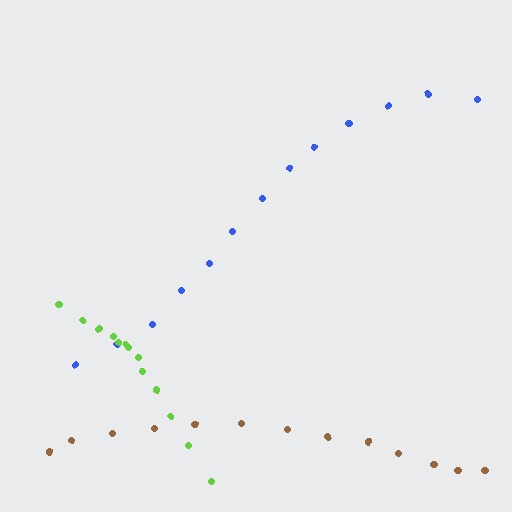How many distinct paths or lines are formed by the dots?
There are 3 distinct paths.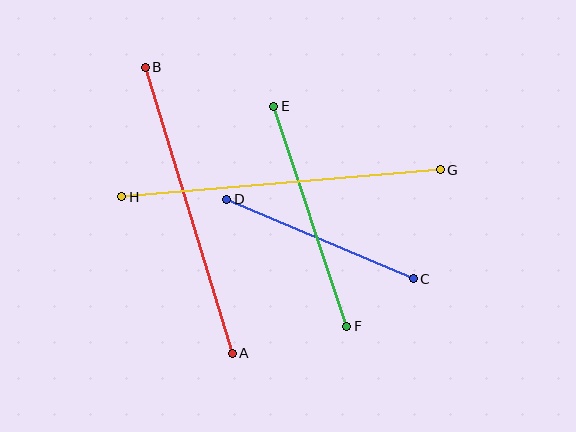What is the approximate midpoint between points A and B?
The midpoint is at approximately (189, 210) pixels.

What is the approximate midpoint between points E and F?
The midpoint is at approximately (310, 216) pixels.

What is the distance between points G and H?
The distance is approximately 320 pixels.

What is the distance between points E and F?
The distance is approximately 232 pixels.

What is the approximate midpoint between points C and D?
The midpoint is at approximately (320, 239) pixels.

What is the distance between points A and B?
The distance is approximately 299 pixels.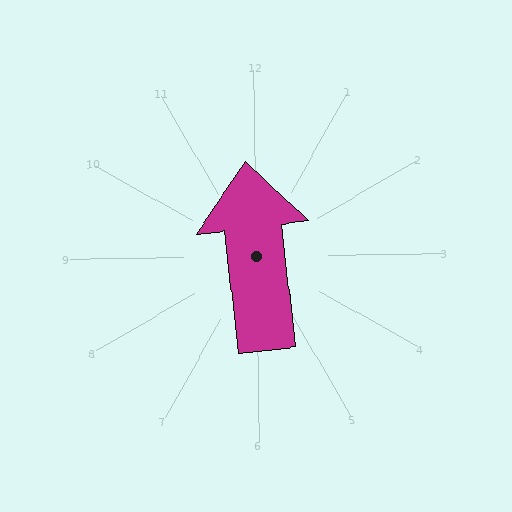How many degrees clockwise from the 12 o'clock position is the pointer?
Approximately 354 degrees.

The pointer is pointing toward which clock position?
Roughly 12 o'clock.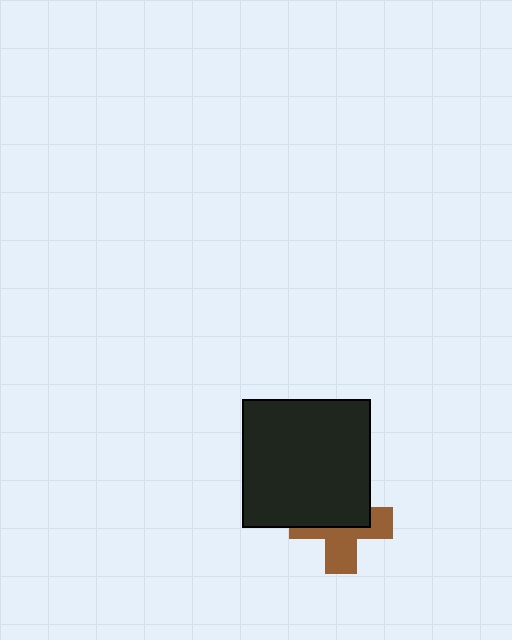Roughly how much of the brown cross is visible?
About half of it is visible (roughly 50%).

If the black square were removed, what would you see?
You would see the complete brown cross.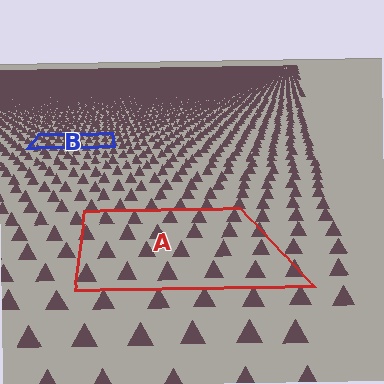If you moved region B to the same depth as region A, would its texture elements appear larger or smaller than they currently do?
They would appear larger. At a closer depth, the same texture elements are projected at a bigger on-screen size.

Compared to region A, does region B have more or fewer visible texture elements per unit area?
Region B has more texture elements per unit area — they are packed more densely because it is farther away.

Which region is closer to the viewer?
Region A is closer. The texture elements there are larger and more spread out.